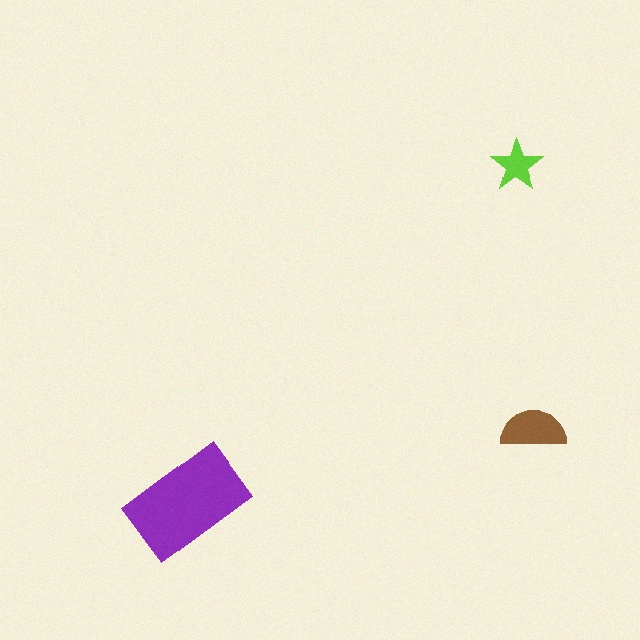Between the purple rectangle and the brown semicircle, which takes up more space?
The purple rectangle.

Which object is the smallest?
The lime star.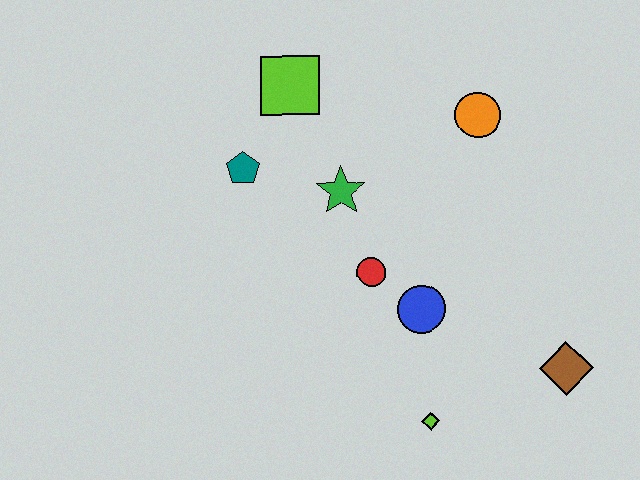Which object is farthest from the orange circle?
The lime diamond is farthest from the orange circle.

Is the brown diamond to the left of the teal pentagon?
No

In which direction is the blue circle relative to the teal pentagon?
The blue circle is to the right of the teal pentagon.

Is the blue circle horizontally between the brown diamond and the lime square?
Yes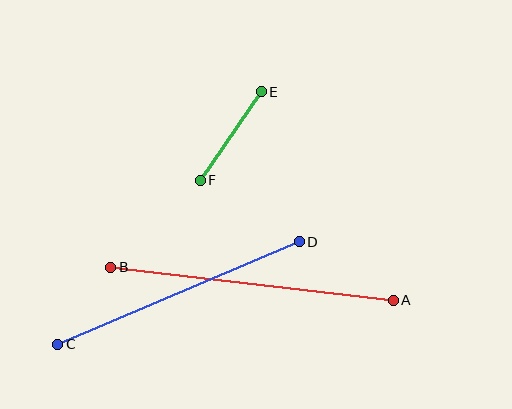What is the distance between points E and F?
The distance is approximately 107 pixels.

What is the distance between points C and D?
The distance is approximately 262 pixels.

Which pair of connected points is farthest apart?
Points A and B are farthest apart.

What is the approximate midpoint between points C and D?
The midpoint is at approximately (178, 293) pixels.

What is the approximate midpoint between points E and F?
The midpoint is at approximately (231, 136) pixels.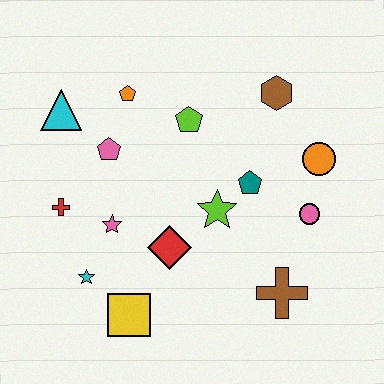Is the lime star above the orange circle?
No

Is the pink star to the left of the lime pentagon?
Yes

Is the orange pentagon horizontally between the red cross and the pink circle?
Yes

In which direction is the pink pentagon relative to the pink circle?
The pink pentagon is to the left of the pink circle.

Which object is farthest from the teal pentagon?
The cyan triangle is farthest from the teal pentagon.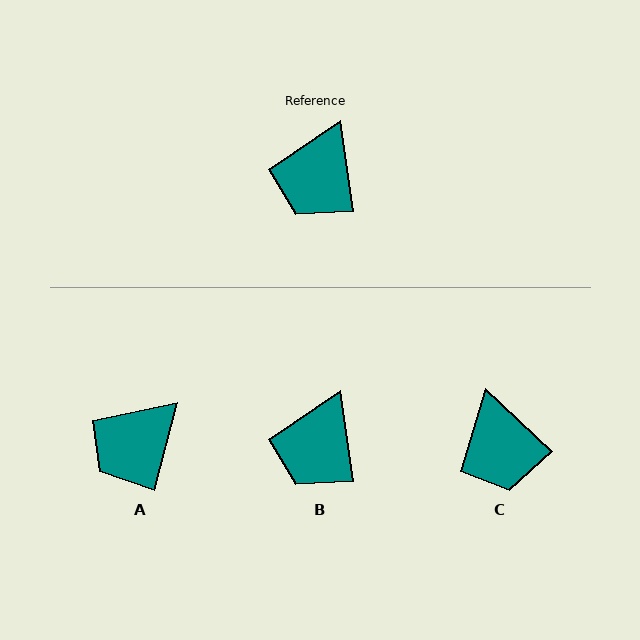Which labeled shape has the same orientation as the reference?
B.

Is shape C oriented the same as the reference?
No, it is off by about 38 degrees.